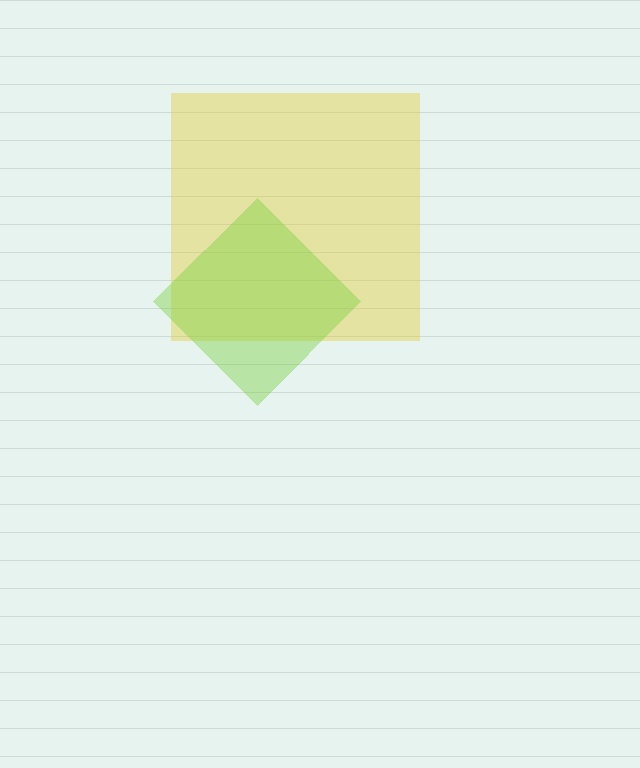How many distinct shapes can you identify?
There are 2 distinct shapes: a yellow square, a lime diamond.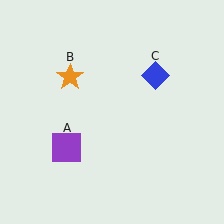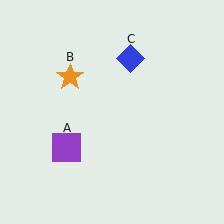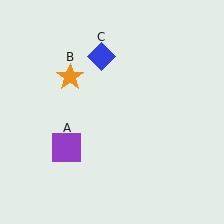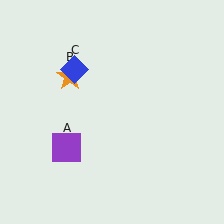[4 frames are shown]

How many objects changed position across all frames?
1 object changed position: blue diamond (object C).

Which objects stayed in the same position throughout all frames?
Purple square (object A) and orange star (object B) remained stationary.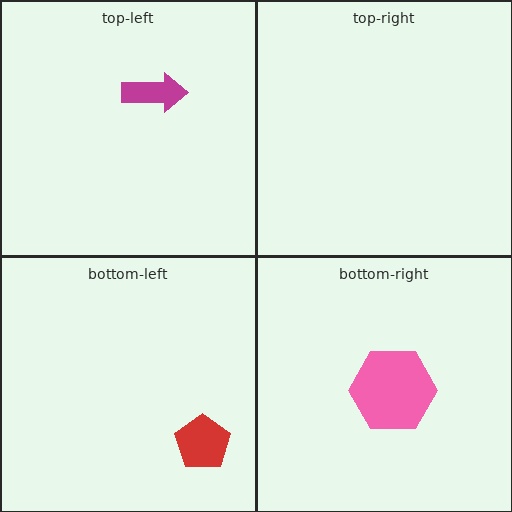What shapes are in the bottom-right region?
The pink hexagon.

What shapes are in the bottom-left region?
The red pentagon.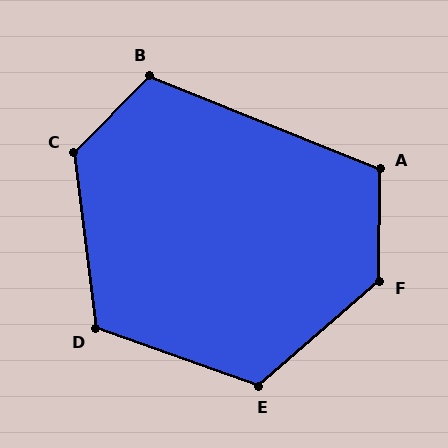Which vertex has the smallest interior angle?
A, at approximately 112 degrees.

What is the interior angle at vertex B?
Approximately 112 degrees (obtuse).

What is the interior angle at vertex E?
Approximately 120 degrees (obtuse).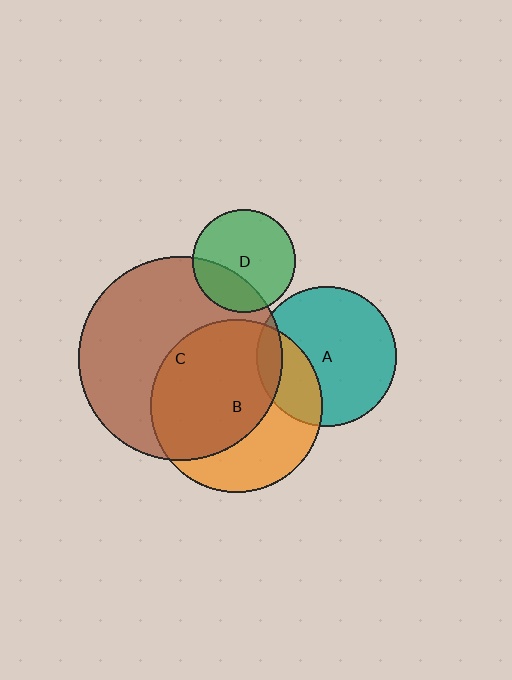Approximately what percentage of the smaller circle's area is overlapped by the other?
Approximately 30%.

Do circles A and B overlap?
Yes.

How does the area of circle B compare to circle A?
Approximately 1.5 times.